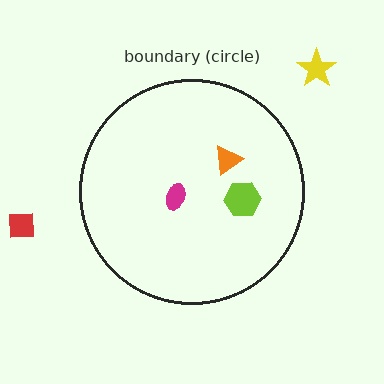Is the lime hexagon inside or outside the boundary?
Inside.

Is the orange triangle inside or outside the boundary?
Inside.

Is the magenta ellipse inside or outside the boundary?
Inside.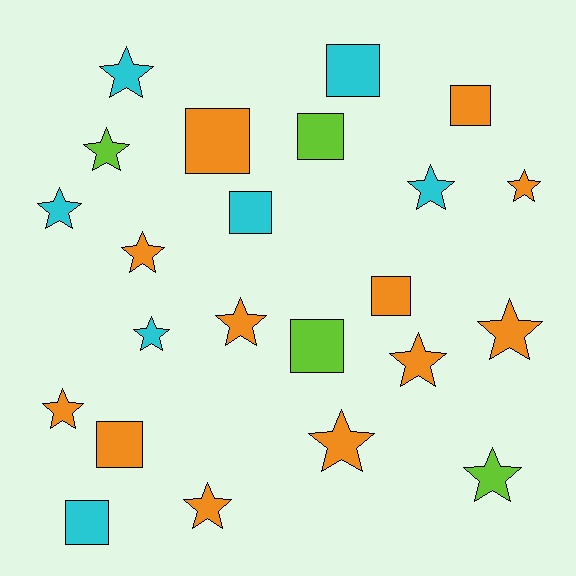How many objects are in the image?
There are 23 objects.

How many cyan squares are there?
There are 3 cyan squares.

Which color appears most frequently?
Orange, with 12 objects.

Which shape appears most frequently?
Star, with 14 objects.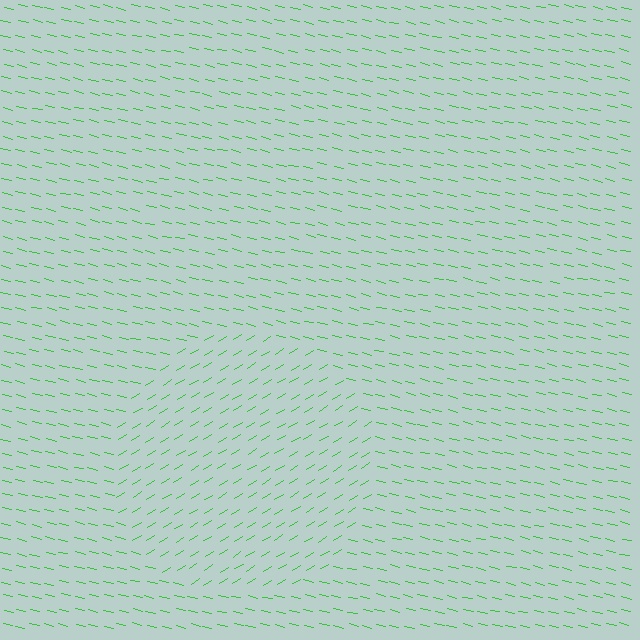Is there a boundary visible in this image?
Yes, there is a texture boundary formed by a change in line orientation.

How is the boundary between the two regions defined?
The boundary is defined purely by a change in line orientation (approximately 45 degrees difference). All lines are the same color and thickness.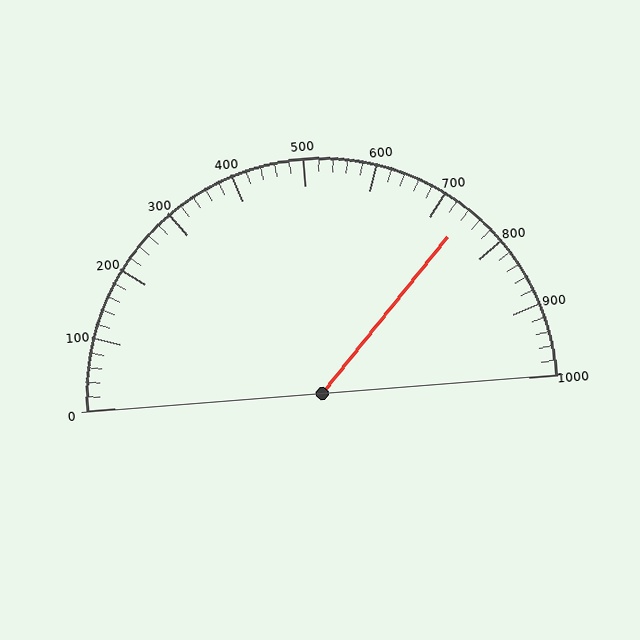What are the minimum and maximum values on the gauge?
The gauge ranges from 0 to 1000.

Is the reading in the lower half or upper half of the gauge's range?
The reading is in the upper half of the range (0 to 1000).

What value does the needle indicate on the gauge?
The needle indicates approximately 740.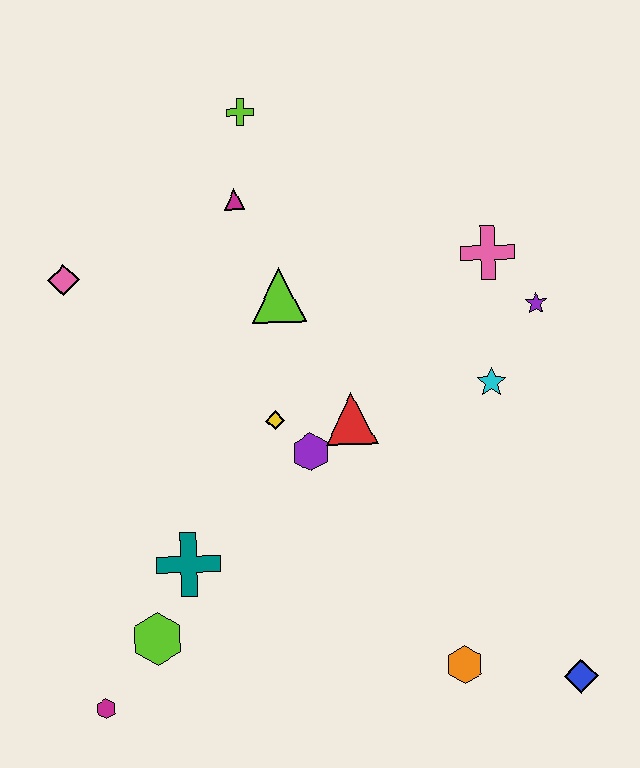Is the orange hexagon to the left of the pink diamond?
No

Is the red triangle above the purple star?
No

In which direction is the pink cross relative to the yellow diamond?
The pink cross is to the right of the yellow diamond.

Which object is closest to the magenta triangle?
The lime cross is closest to the magenta triangle.